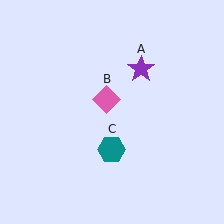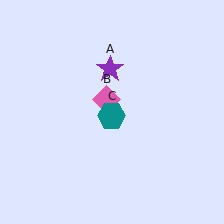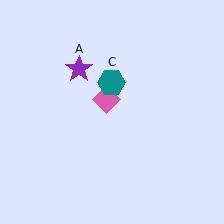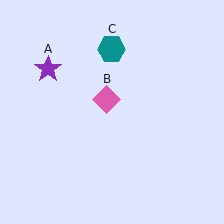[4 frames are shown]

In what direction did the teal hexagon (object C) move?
The teal hexagon (object C) moved up.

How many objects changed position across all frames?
2 objects changed position: purple star (object A), teal hexagon (object C).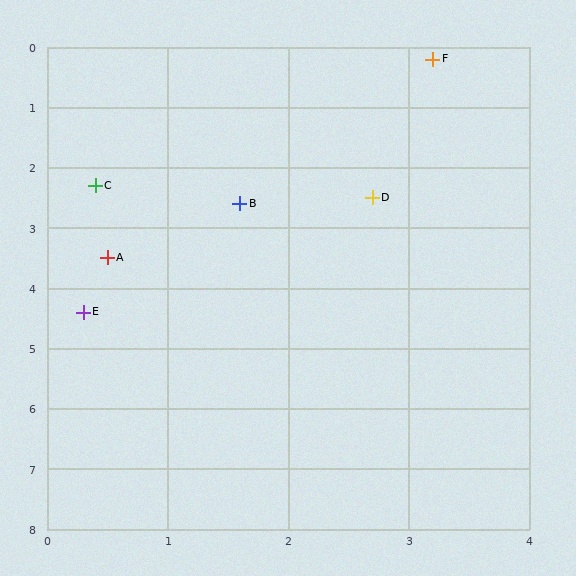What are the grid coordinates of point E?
Point E is at approximately (0.3, 4.4).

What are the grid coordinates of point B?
Point B is at approximately (1.6, 2.6).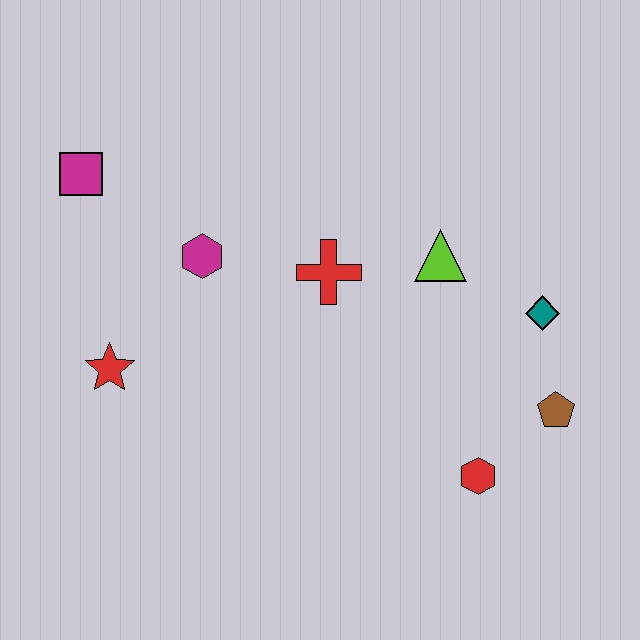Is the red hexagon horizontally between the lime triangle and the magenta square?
No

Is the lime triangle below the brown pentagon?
No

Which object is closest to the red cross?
The lime triangle is closest to the red cross.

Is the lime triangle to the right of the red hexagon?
No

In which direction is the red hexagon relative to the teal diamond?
The red hexagon is below the teal diamond.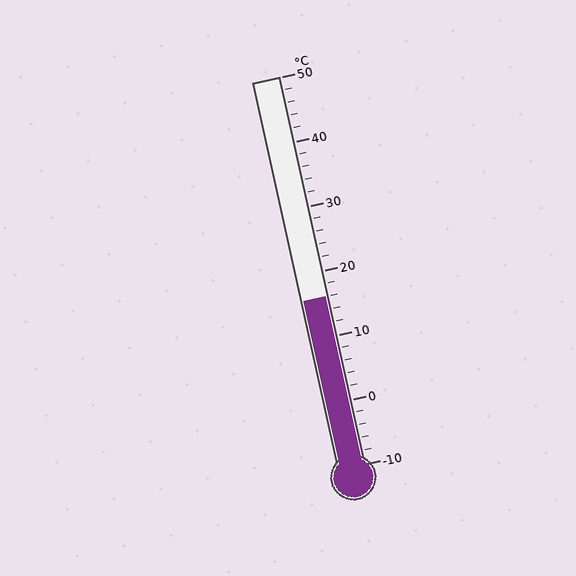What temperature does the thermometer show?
The thermometer shows approximately 16°C.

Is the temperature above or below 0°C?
The temperature is above 0°C.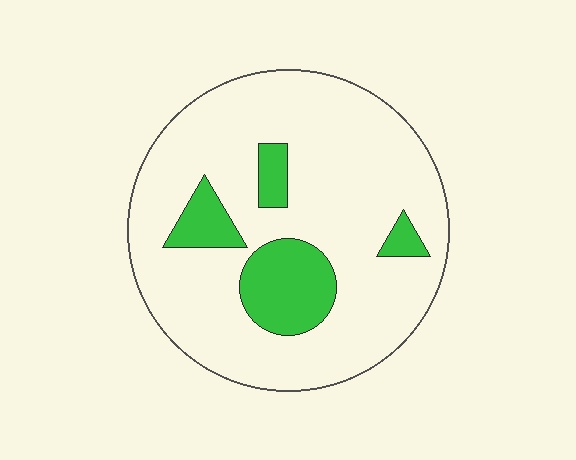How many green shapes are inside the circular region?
4.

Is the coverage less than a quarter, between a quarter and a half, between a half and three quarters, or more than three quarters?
Less than a quarter.